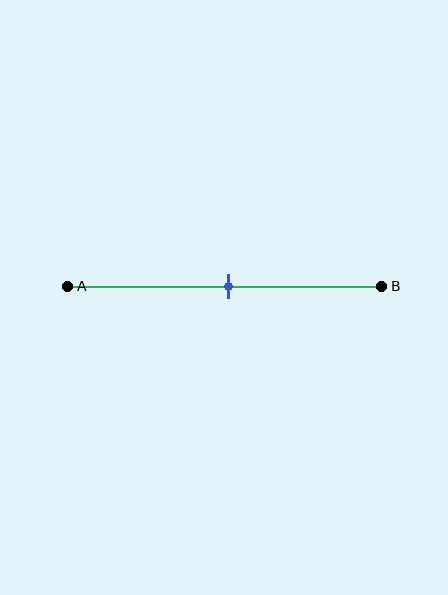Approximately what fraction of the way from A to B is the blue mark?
The blue mark is approximately 50% of the way from A to B.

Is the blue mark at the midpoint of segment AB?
Yes, the mark is approximately at the midpoint.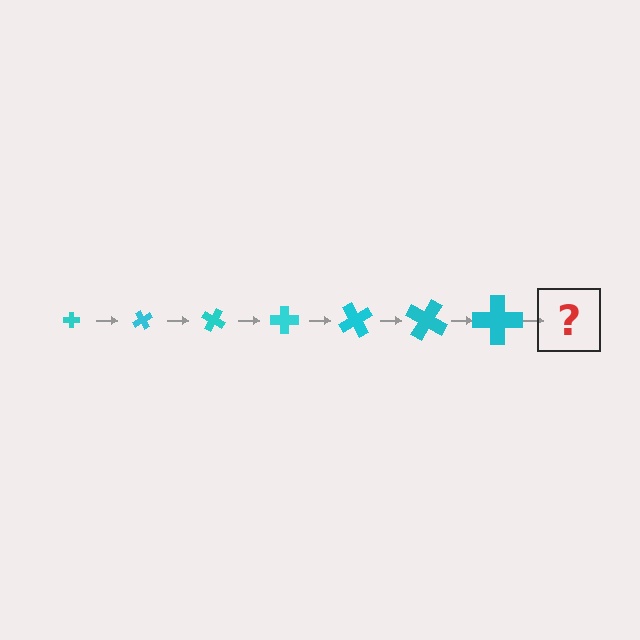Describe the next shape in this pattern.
It should be a cross, larger than the previous one and rotated 420 degrees from the start.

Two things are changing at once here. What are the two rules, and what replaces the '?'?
The two rules are that the cross grows larger each step and it rotates 60 degrees each step. The '?' should be a cross, larger than the previous one and rotated 420 degrees from the start.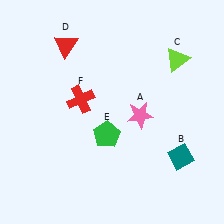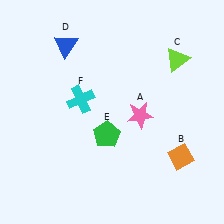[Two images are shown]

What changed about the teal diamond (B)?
In Image 1, B is teal. In Image 2, it changed to orange.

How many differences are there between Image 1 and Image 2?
There are 3 differences between the two images.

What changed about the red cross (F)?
In Image 1, F is red. In Image 2, it changed to cyan.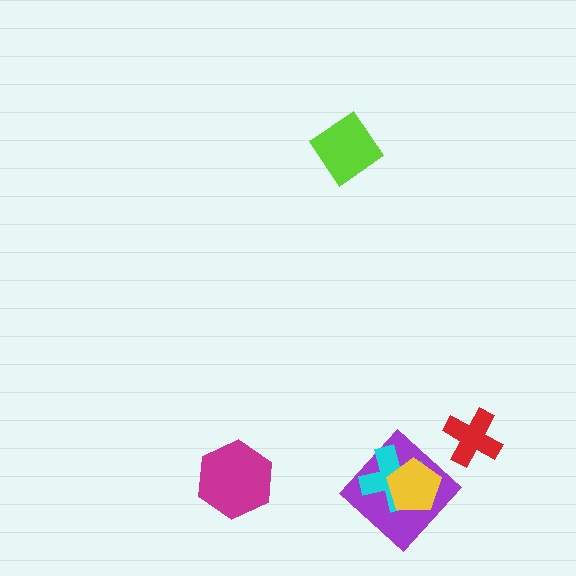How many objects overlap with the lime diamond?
0 objects overlap with the lime diamond.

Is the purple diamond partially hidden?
Yes, it is partially covered by another shape.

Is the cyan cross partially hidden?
Yes, it is partially covered by another shape.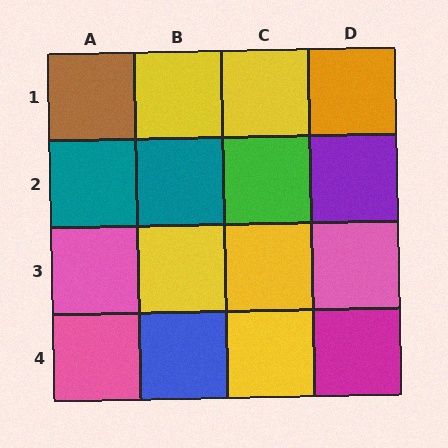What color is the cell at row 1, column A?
Brown.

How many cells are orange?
1 cell is orange.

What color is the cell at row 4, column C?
Yellow.